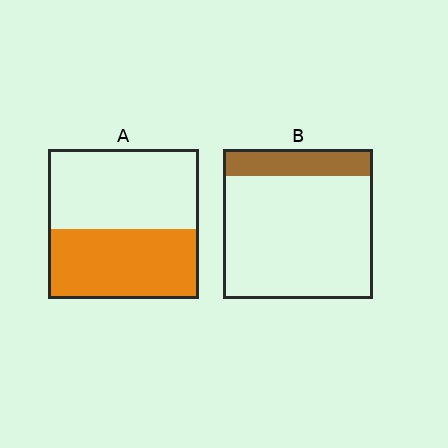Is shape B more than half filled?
No.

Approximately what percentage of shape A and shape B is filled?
A is approximately 45% and B is approximately 20%.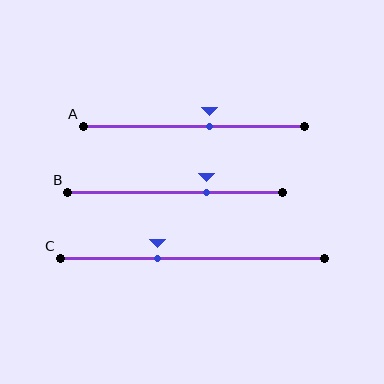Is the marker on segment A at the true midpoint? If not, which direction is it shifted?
No, the marker on segment A is shifted to the right by about 7% of the segment length.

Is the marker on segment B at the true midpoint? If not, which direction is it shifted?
No, the marker on segment B is shifted to the right by about 15% of the segment length.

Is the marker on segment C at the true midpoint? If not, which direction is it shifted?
No, the marker on segment C is shifted to the left by about 13% of the segment length.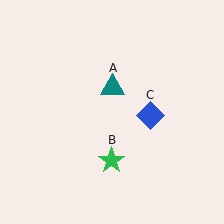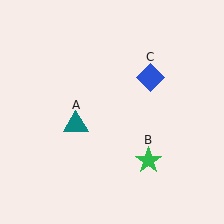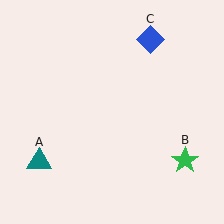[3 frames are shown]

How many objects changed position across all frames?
3 objects changed position: teal triangle (object A), green star (object B), blue diamond (object C).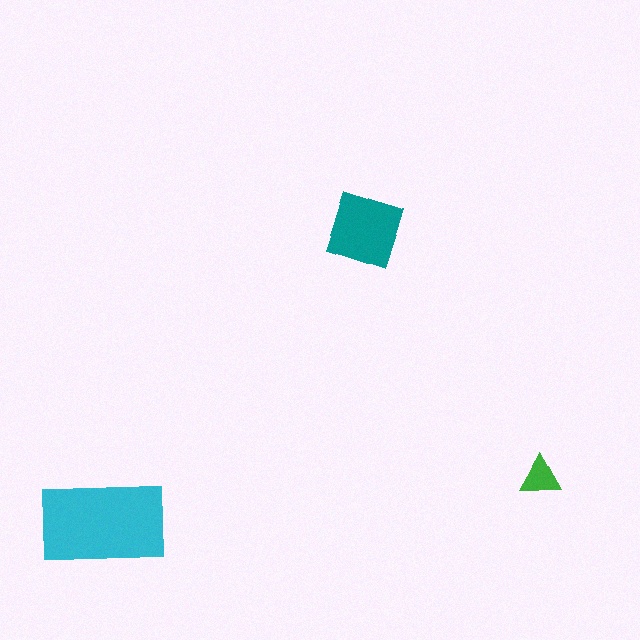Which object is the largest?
The cyan rectangle.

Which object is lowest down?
The cyan rectangle is bottommost.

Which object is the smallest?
The green triangle.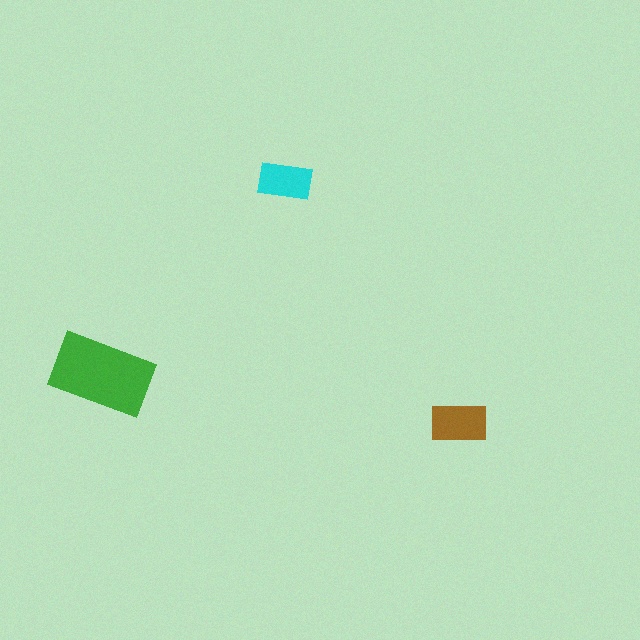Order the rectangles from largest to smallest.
the green one, the brown one, the cyan one.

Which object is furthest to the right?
The brown rectangle is rightmost.